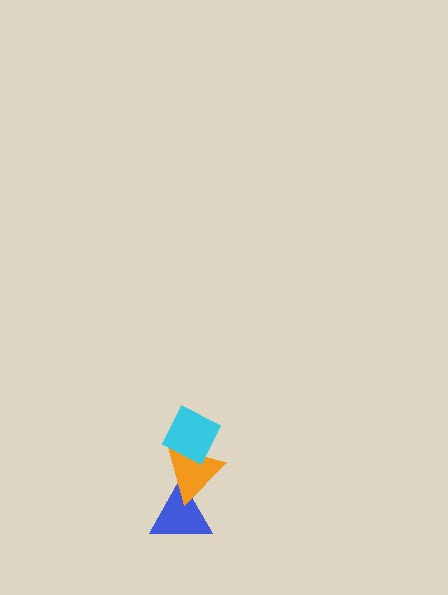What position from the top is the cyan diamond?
The cyan diamond is 1st from the top.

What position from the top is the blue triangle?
The blue triangle is 3rd from the top.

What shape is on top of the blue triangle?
The orange triangle is on top of the blue triangle.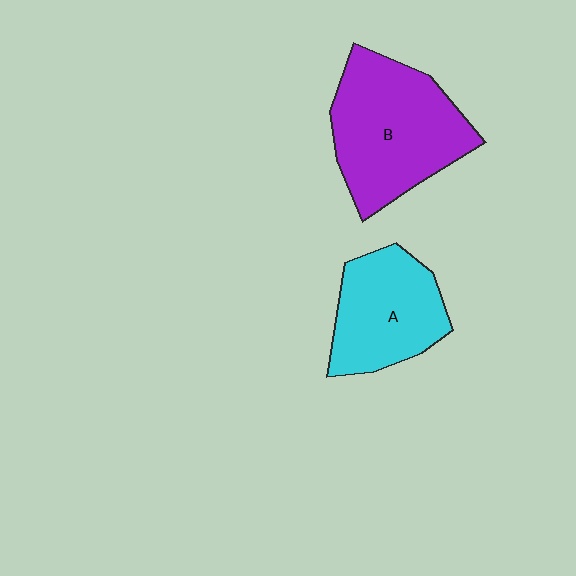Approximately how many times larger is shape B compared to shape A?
Approximately 1.4 times.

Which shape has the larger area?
Shape B (purple).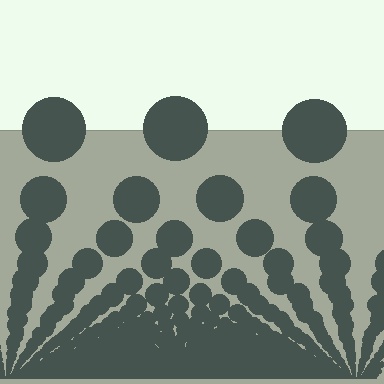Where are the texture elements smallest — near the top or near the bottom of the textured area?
Near the bottom.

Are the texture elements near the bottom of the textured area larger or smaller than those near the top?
Smaller. The gradient is inverted — elements near the bottom are smaller and denser.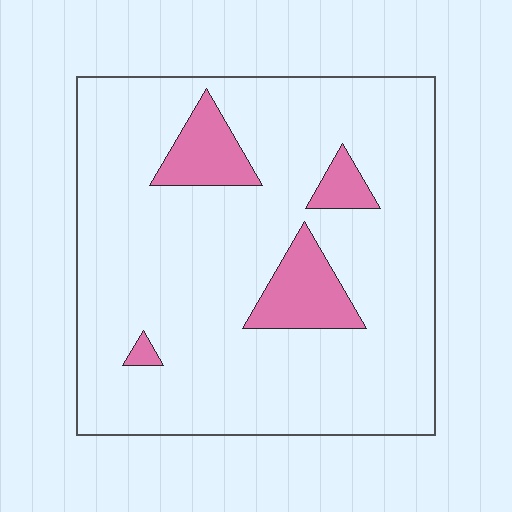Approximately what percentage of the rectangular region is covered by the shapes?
Approximately 10%.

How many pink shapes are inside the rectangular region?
4.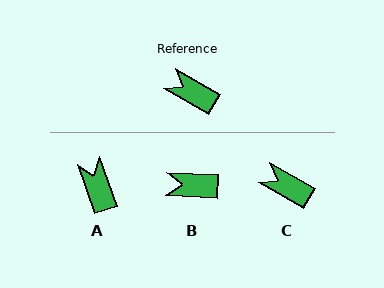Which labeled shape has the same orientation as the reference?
C.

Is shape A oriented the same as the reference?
No, it is off by about 41 degrees.